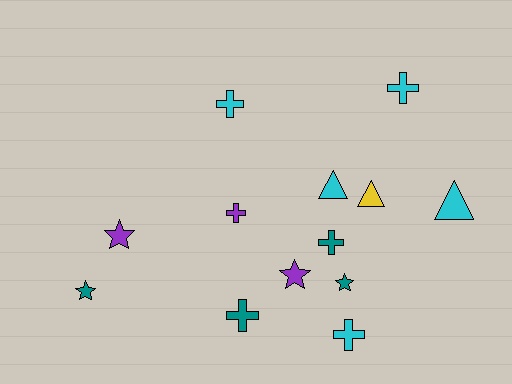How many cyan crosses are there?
There are 3 cyan crosses.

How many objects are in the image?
There are 13 objects.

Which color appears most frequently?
Cyan, with 5 objects.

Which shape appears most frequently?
Cross, with 6 objects.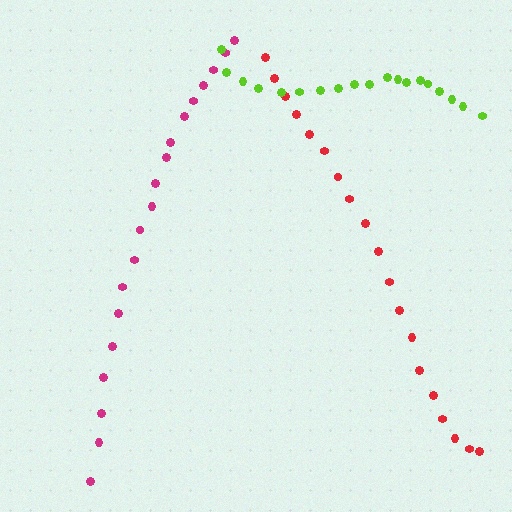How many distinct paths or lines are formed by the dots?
There are 3 distinct paths.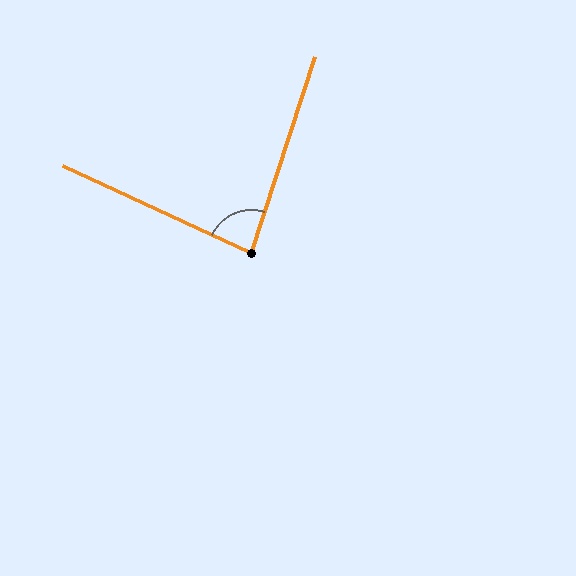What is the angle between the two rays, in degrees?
Approximately 83 degrees.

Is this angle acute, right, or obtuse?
It is acute.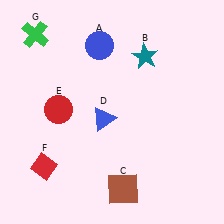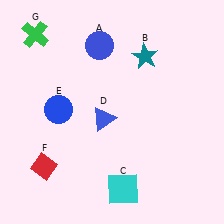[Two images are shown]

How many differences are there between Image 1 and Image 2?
There are 2 differences between the two images.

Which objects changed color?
C changed from brown to cyan. E changed from red to blue.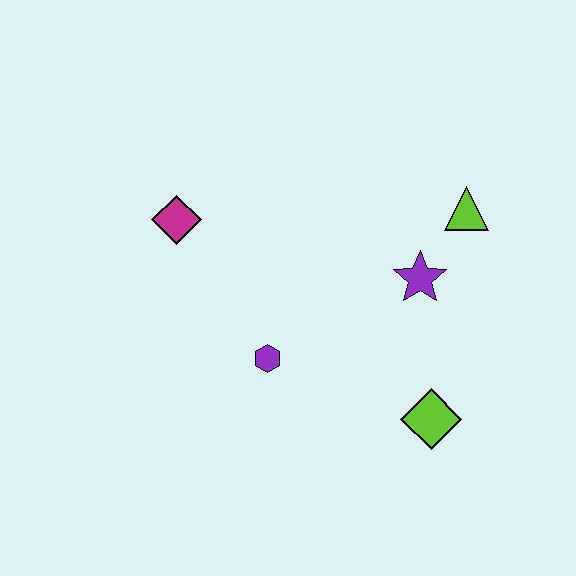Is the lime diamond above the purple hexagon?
No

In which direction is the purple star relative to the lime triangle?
The purple star is below the lime triangle.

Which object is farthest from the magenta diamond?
The lime diamond is farthest from the magenta diamond.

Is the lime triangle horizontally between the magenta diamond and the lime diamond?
No